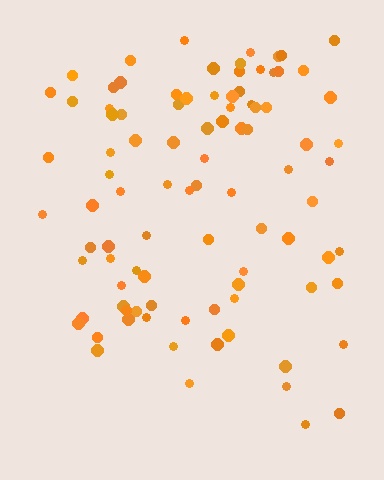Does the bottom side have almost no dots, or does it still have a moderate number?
Still a moderate number, just noticeably fewer than the top.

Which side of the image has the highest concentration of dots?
The top.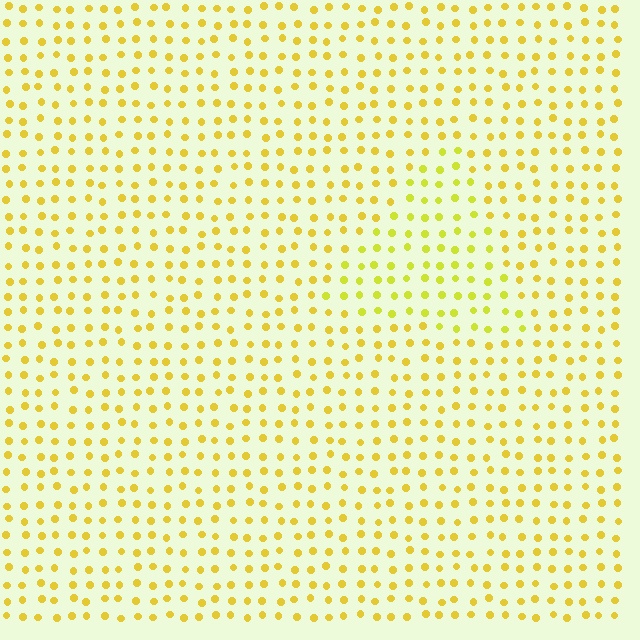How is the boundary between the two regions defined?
The boundary is defined purely by a slight shift in hue (about 17 degrees). Spacing, size, and orientation are identical on both sides.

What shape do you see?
I see a triangle.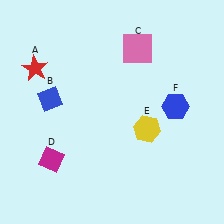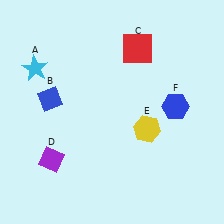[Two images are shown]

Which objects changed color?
A changed from red to cyan. C changed from pink to red. D changed from magenta to purple.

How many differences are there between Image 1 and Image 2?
There are 3 differences between the two images.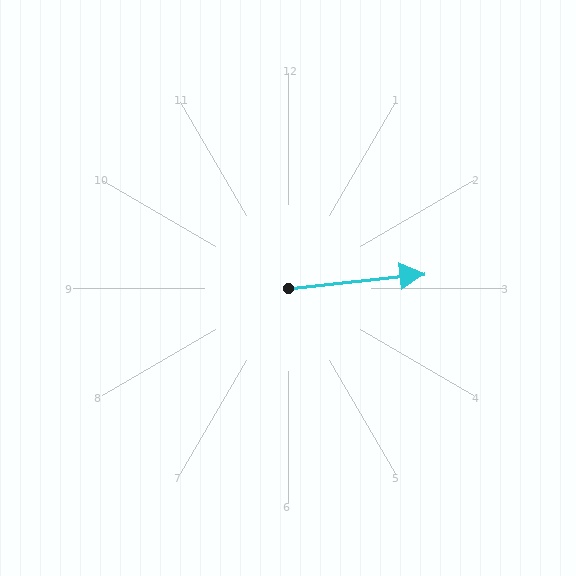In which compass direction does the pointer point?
East.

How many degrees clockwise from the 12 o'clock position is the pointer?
Approximately 84 degrees.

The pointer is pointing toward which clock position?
Roughly 3 o'clock.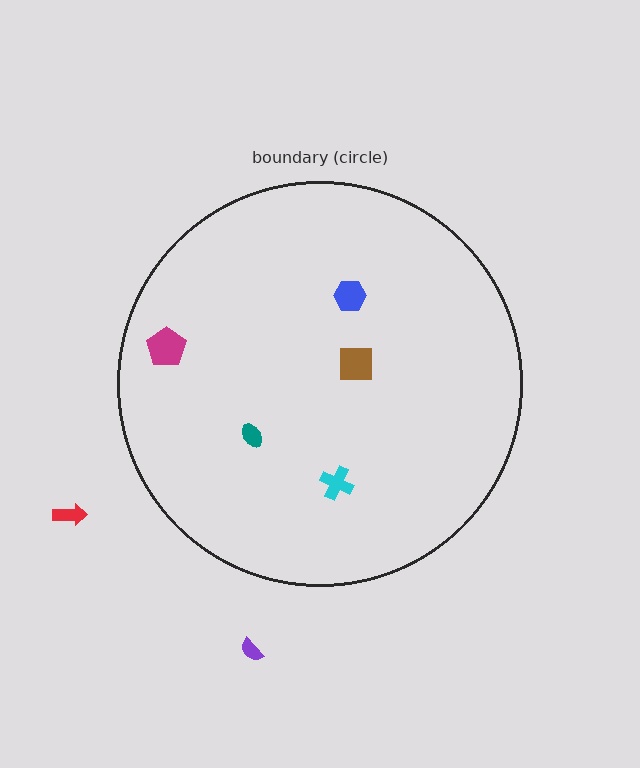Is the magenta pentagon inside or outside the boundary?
Inside.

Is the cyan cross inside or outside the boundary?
Inside.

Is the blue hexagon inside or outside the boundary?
Inside.